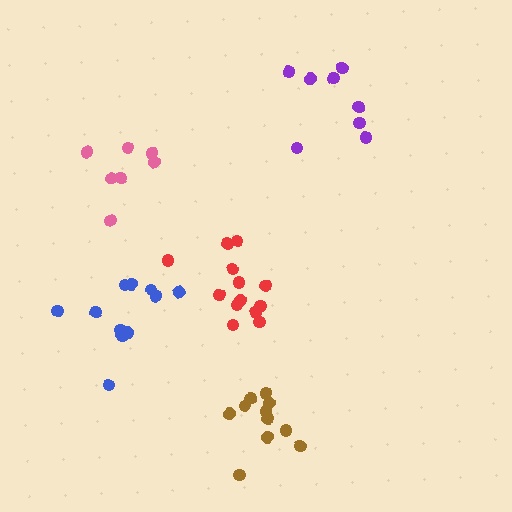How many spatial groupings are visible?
There are 5 spatial groupings.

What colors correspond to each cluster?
The clusters are colored: purple, brown, pink, blue, red.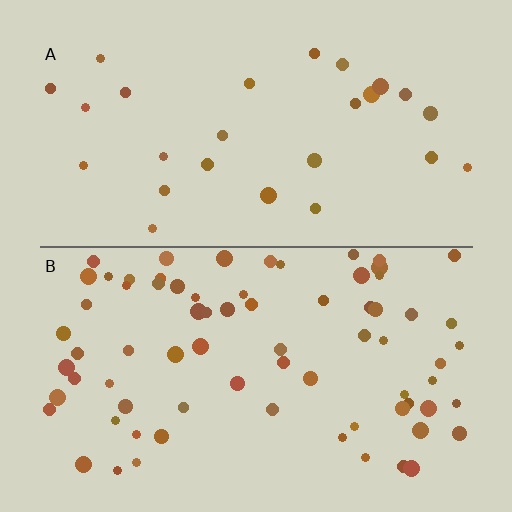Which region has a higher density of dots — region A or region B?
B (the bottom).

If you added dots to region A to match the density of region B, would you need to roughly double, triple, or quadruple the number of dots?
Approximately triple.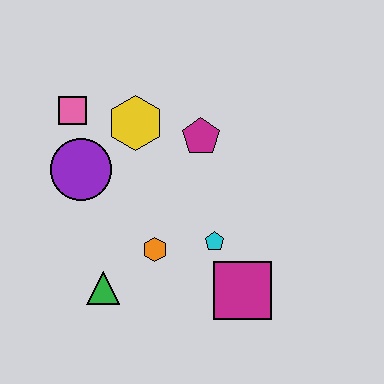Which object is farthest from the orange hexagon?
The pink square is farthest from the orange hexagon.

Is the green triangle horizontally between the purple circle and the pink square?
No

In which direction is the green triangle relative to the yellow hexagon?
The green triangle is below the yellow hexagon.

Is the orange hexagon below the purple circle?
Yes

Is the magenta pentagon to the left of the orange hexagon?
No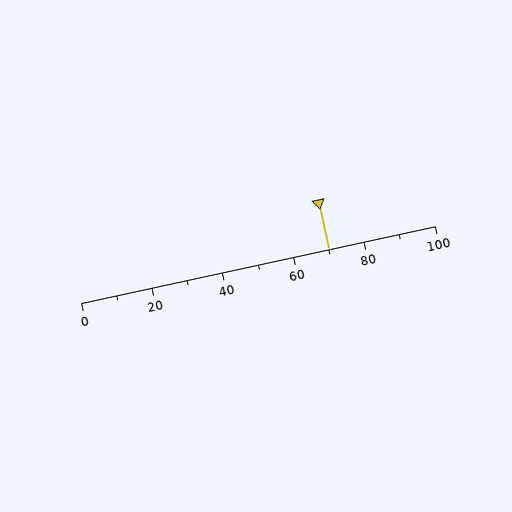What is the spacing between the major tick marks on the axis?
The major ticks are spaced 20 apart.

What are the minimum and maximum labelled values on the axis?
The axis runs from 0 to 100.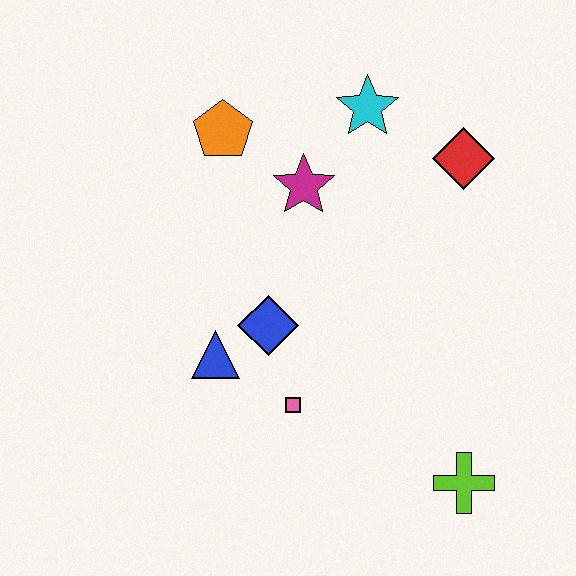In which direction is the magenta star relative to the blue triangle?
The magenta star is above the blue triangle.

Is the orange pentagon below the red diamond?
No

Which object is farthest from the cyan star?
The lime cross is farthest from the cyan star.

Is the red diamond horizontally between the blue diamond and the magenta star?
No